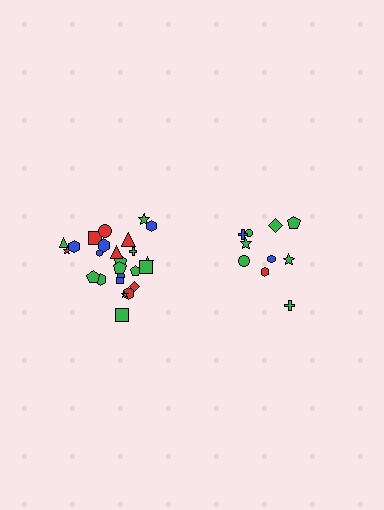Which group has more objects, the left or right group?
The left group.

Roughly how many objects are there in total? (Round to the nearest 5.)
Roughly 35 objects in total.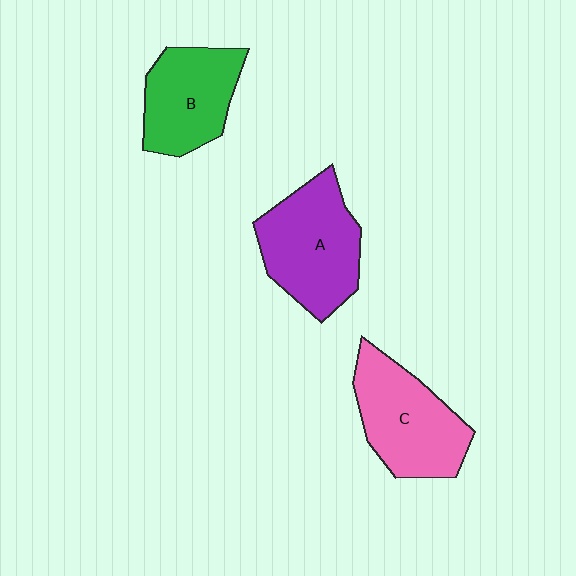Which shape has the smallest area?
Shape B (green).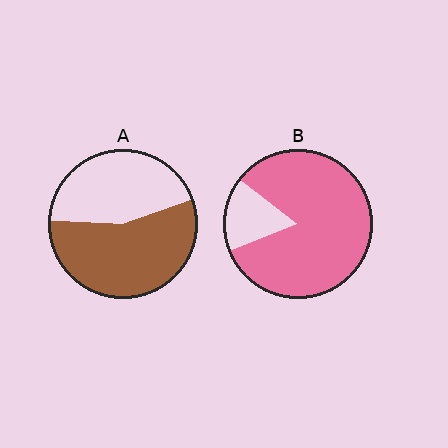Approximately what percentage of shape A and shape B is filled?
A is approximately 55% and B is approximately 85%.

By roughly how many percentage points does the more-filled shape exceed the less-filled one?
By roughly 30 percentage points (B over A).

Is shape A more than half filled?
Yes.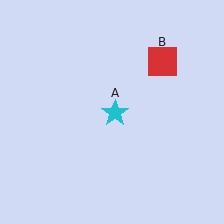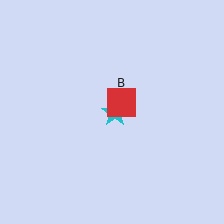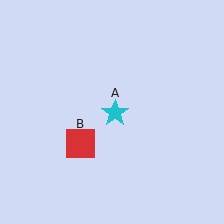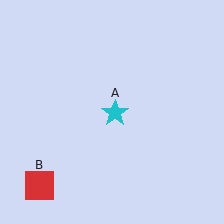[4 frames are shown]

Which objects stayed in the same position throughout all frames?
Cyan star (object A) remained stationary.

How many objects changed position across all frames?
1 object changed position: red square (object B).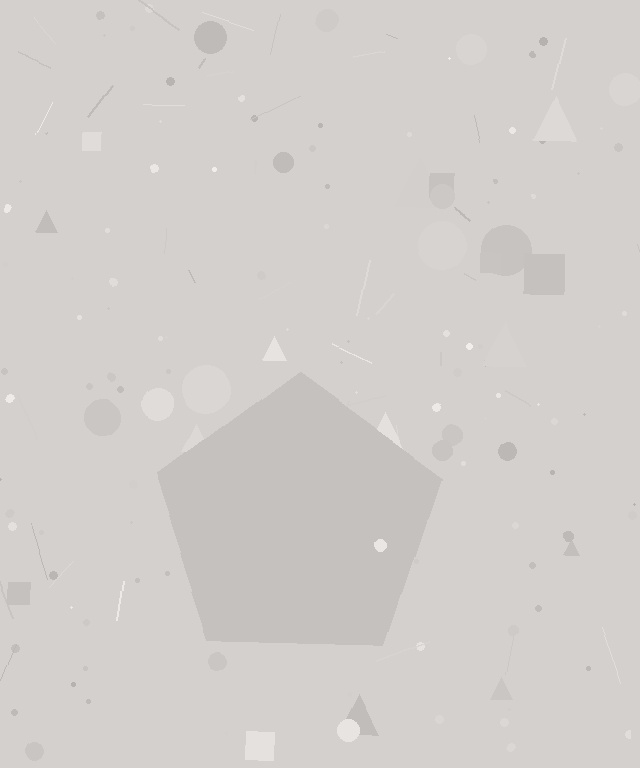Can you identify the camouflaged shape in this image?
The camouflaged shape is a pentagon.